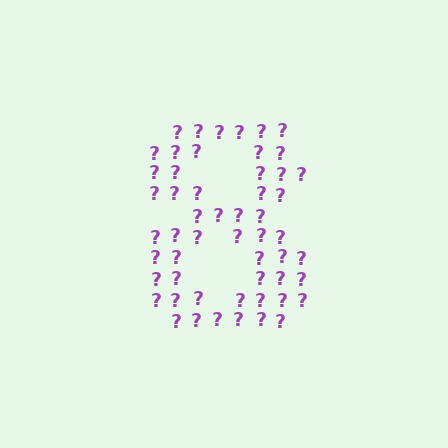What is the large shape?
The large shape is the digit 8.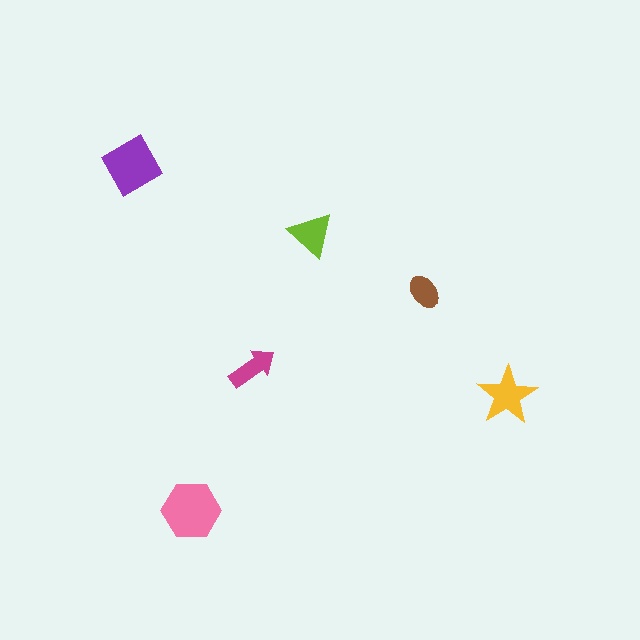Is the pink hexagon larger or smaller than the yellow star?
Larger.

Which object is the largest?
The pink hexagon.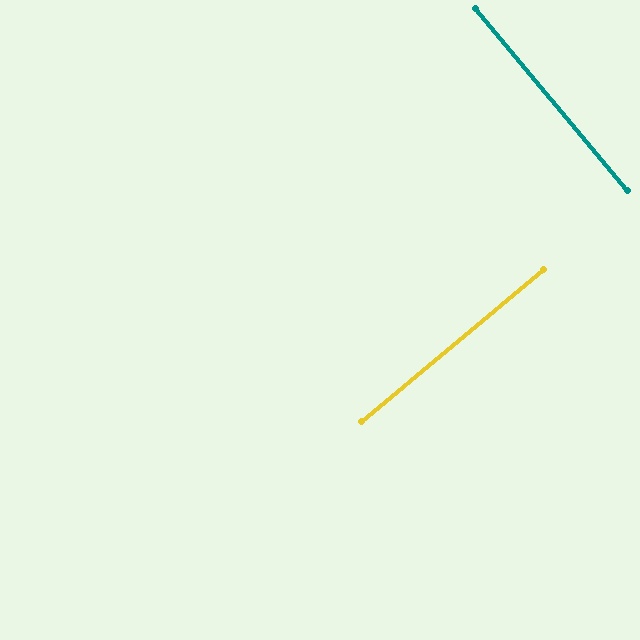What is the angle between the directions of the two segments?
Approximately 90 degrees.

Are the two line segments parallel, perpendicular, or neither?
Perpendicular — they meet at approximately 90°.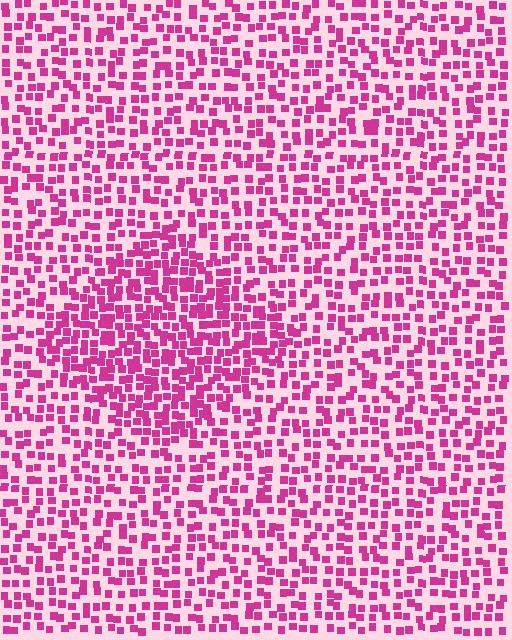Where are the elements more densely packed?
The elements are more densely packed inside the diamond boundary.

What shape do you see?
I see a diamond.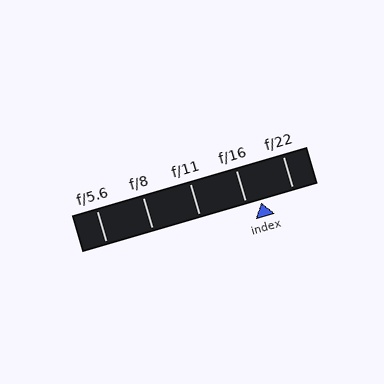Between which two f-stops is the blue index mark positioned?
The index mark is between f/16 and f/22.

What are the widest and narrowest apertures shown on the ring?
The widest aperture shown is f/5.6 and the narrowest is f/22.